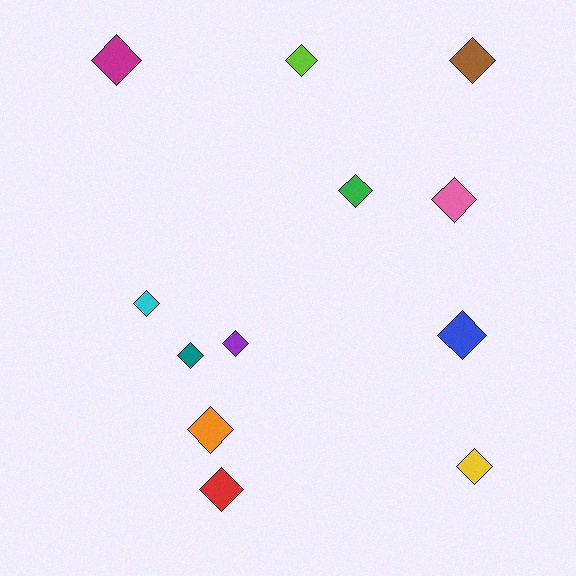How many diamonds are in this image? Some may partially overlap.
There are 12 diamonds.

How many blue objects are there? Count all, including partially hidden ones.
There is 1 blue object.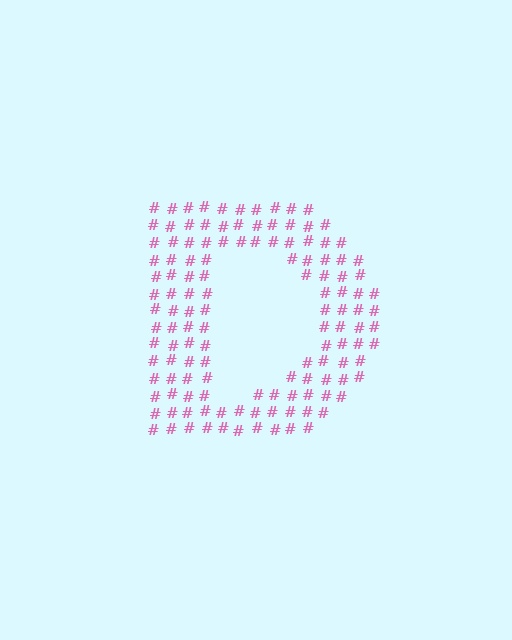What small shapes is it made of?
It is made of small hash symbols.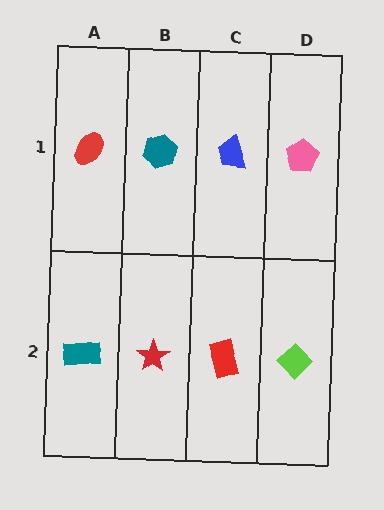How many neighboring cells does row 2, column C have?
3.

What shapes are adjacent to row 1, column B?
A red star (row 2, column B), a red ellipse (row 1, column A), a blue trapezoid (row 1, column C).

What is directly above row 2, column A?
A red ellipse.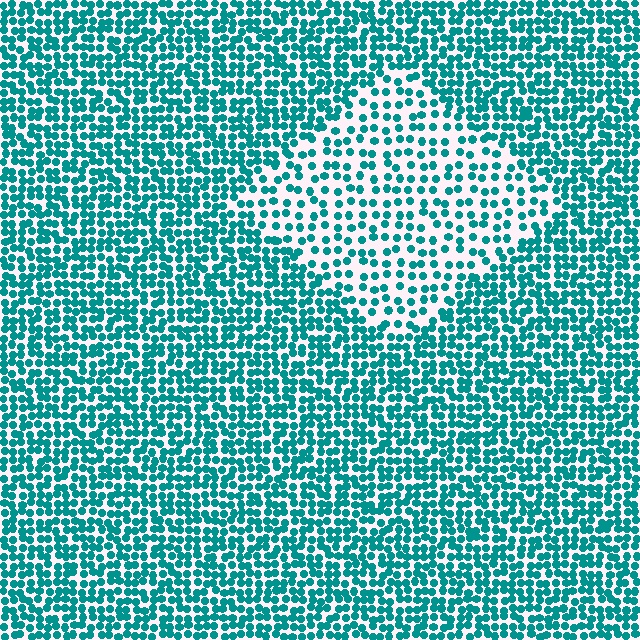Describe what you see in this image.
The image contains small teal elements arranged at two different densities. A diamond-shaped region is visible where the elements are less densely packed than the surrounding area.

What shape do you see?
I see a diamond.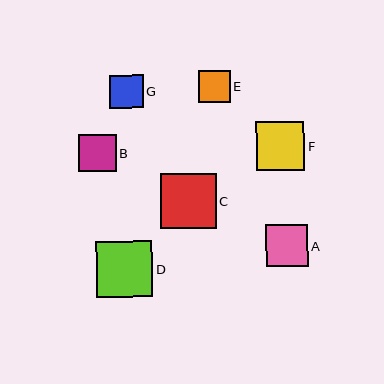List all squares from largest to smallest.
From largest to smallest: D, C, F, A, B, G, E.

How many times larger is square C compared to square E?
Square C is approximately 1.7 times the size of square E.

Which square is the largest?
Square D is the largest with a size of approximately 56 pixels.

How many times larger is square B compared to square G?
Square B is approximately 1.1 times the size of square G.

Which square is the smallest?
Square E is the smallest with a size of approximately 32 pixels.